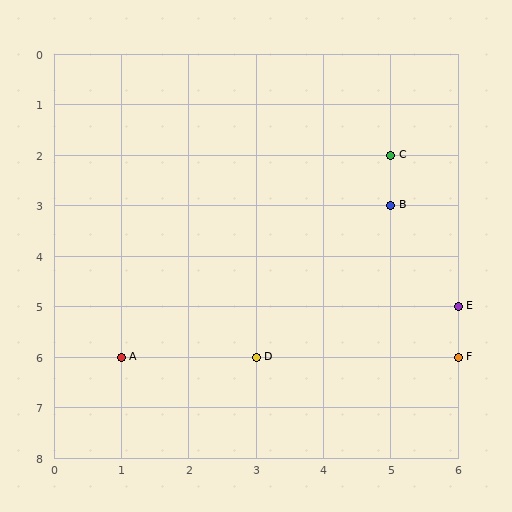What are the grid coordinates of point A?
Point A is at grid coordinates (1, 6).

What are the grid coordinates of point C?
Point C is at grid coordinates (5, 2).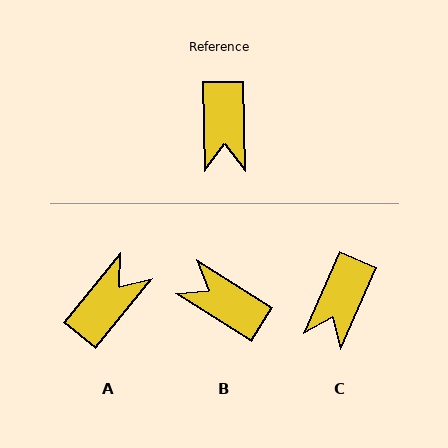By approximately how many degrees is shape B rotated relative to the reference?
Approximately 123 degrees clockwise.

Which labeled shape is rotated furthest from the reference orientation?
A, about 140 degrees away.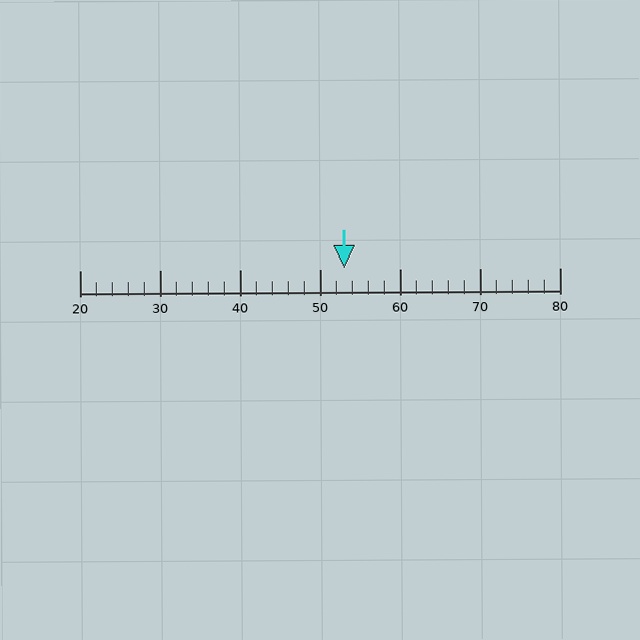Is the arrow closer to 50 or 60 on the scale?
The arrow is closer to 50.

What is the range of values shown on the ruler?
The ruler shows values from 20 to 80.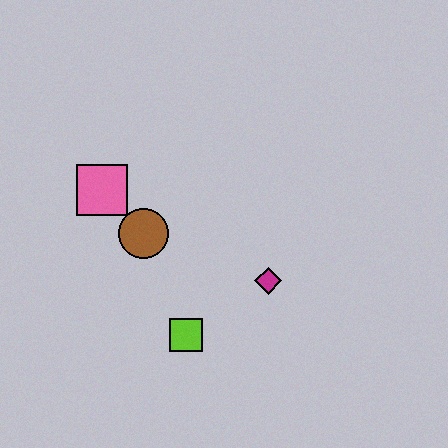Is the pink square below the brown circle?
No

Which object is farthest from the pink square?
The magenta diamond is farthest from the pink square.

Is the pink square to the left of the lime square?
Yes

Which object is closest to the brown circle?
The pink square is closest to the brown circle.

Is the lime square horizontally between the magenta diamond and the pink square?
Yes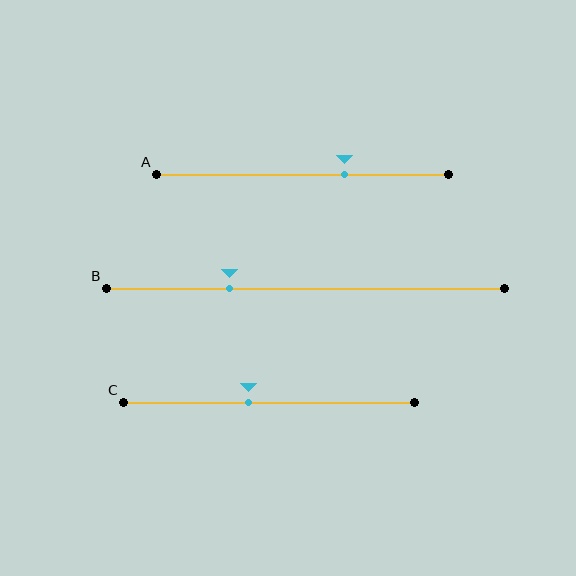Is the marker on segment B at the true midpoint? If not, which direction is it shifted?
No, the marker on segment B is shifted to the left by about 19% of the segment length.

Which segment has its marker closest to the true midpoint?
Segment C has its marker closest to the true midpoint.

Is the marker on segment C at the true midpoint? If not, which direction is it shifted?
No, the marker on segment C is shifted to the left by about 7% of the segment length.